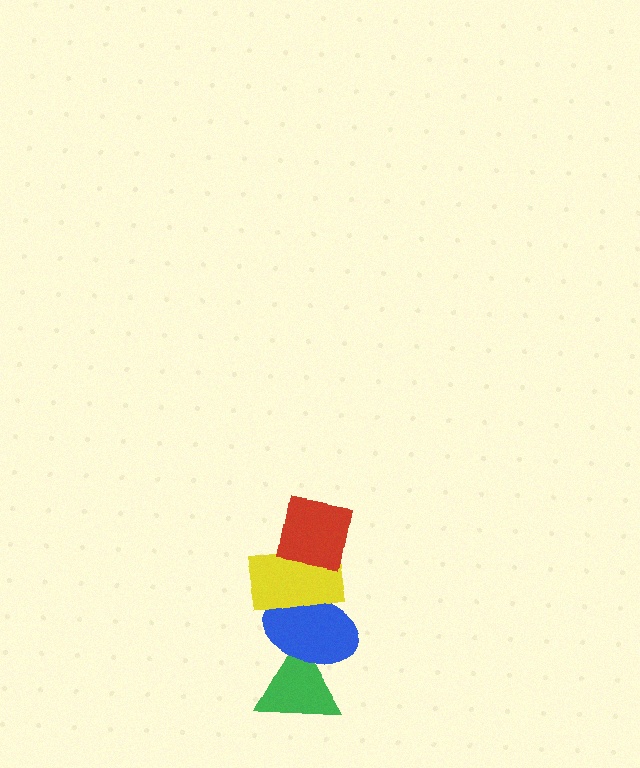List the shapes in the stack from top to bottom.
From top to bottom: the red square, the yellow rectangle, the blue ellipse, the green triangle.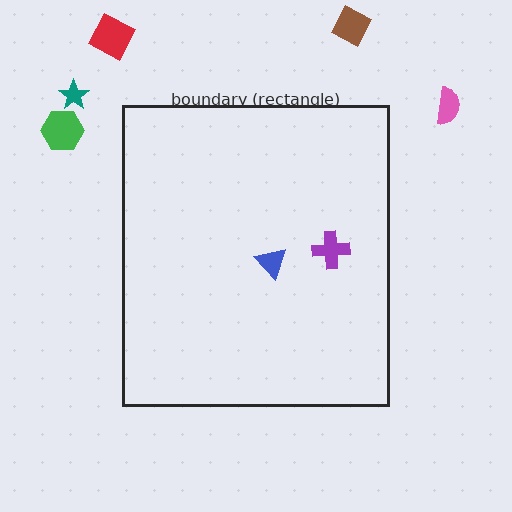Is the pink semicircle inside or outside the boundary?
Outside.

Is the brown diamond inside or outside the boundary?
Outside.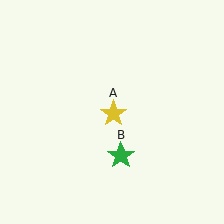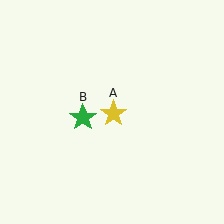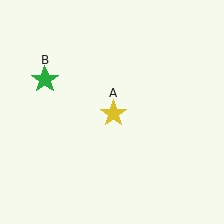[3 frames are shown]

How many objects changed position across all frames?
1 object changed position: green star (object B).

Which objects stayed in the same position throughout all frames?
Yellow star (object A) remained stationary.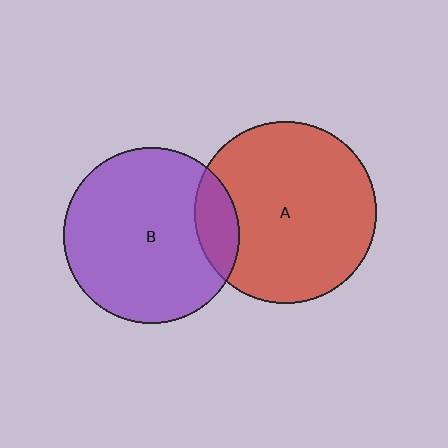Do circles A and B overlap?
Yes.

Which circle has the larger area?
Circle A (red).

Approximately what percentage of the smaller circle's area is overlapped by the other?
Approximately 15%.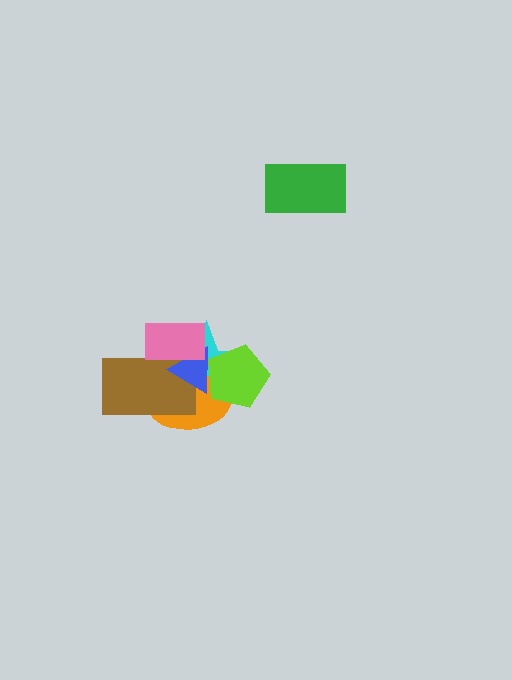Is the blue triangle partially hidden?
Yes, it is partially covered by another shape.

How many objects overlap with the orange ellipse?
5 objects overlap with the orange ellipse.